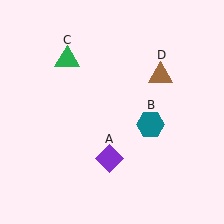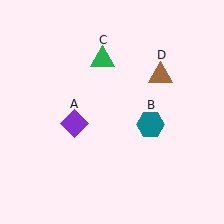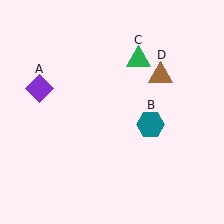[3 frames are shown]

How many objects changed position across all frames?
2 objects changed position: purple diamond (object A), green triangle (object C).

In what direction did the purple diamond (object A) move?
The purple diamond (object A) moved up and to the left.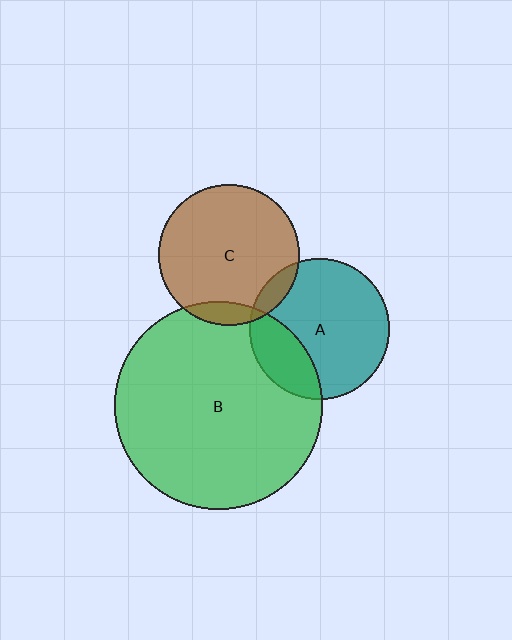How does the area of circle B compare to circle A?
Approximately 2.2 times.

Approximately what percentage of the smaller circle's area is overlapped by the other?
Approximately 25%.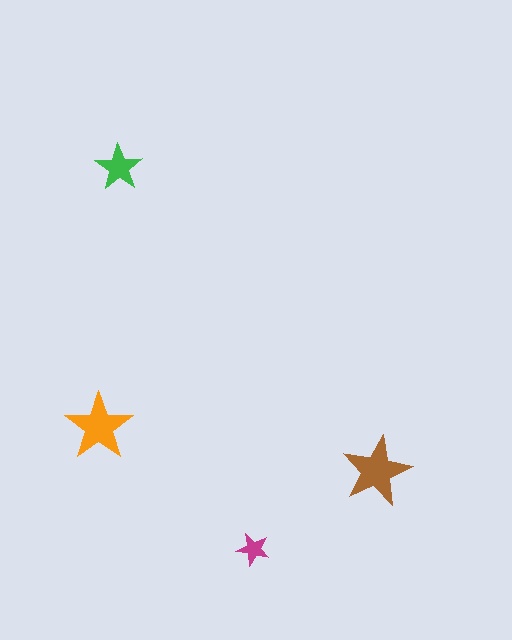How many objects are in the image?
There are 4 objects in the image.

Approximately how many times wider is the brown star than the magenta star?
About 2 times wider.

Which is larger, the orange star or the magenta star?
The orange one.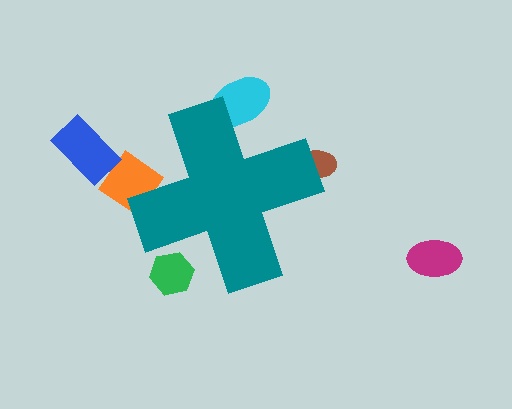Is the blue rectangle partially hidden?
No, the blue rectangle is fully visible.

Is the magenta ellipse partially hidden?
No, the magenta ellipse is fully visible.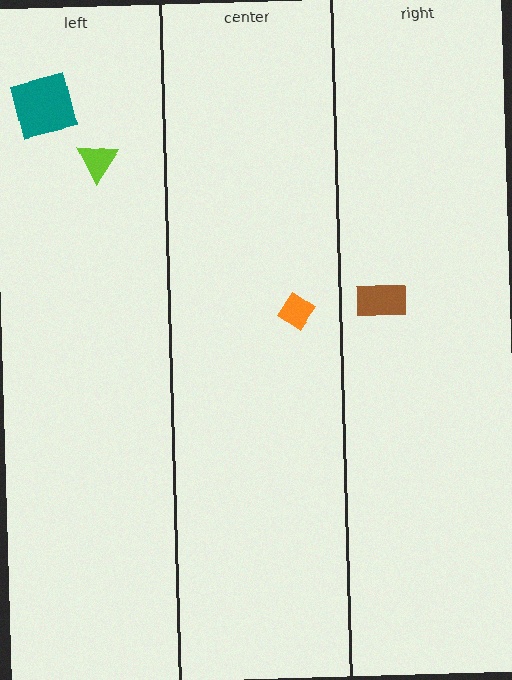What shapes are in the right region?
The brown rectangle.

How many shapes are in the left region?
2.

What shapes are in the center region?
The orange diamond.